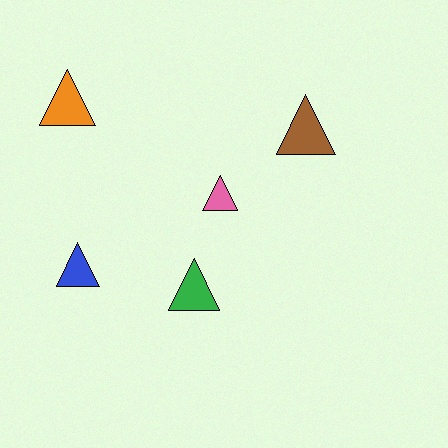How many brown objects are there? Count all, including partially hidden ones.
There is 1 brown object.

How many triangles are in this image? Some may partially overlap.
There are 5 triangles.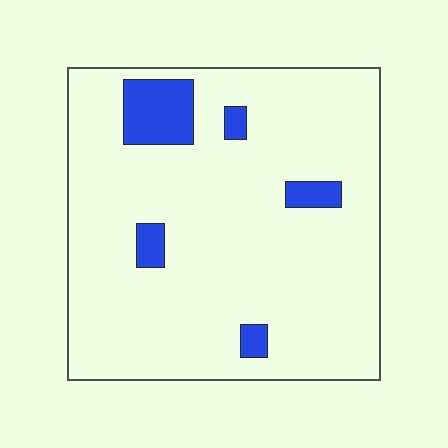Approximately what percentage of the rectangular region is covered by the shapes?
Approximately 10%.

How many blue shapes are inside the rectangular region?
5.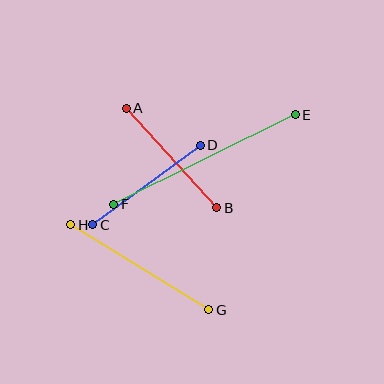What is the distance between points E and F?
The distance is approximately 202 pixels.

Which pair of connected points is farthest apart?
Points E and F are farthest apart.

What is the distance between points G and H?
The distance is approximately 162 pixels.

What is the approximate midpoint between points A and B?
The midpoint is at approximately (171, 158) pixels.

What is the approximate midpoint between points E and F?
The midpoint is at approximately (204, 160) pixels.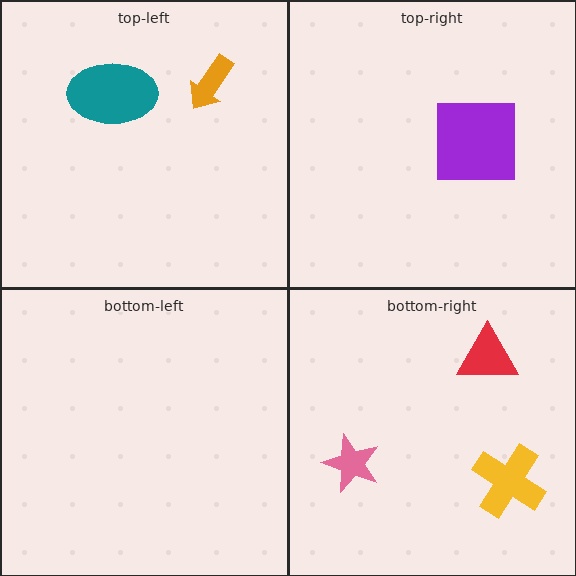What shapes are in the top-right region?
The purple square.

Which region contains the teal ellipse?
The top-left region.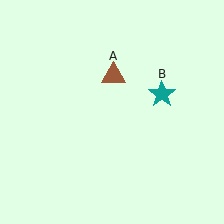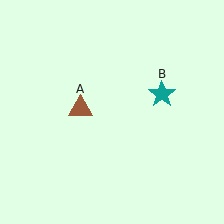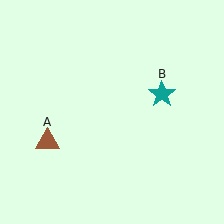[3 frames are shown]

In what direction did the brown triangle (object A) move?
The brown triangle (object A) moved down and to the left.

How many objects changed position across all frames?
1 object changed position: brown triangle (object A).